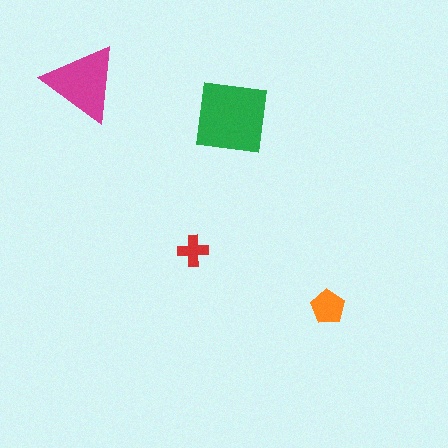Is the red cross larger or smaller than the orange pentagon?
Smaller.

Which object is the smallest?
The red cross.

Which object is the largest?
The green square.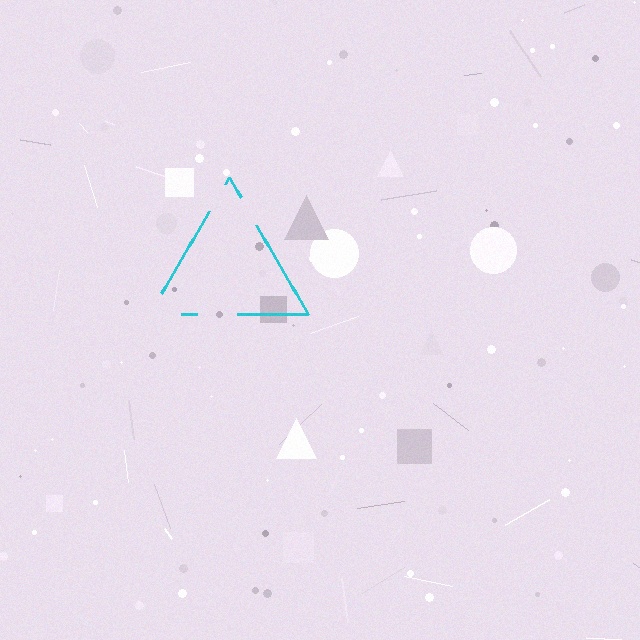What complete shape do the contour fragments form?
The contour fragments form a triangle.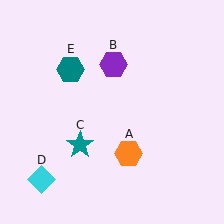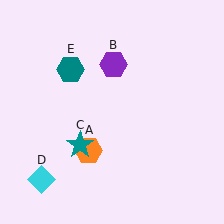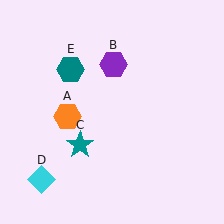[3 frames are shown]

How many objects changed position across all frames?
1 object changed position: orange hexagon (object A).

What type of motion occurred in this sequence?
The orange hexagon (object A) rotated clockwise around the center of the scene.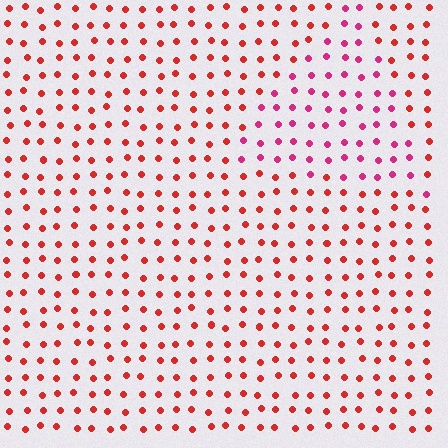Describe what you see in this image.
The image is filled with small red elements in a uniform arrangement. A triangle-shaped region is visible where the elements are tinted to a slightly different hue, forming a subtle color boundary.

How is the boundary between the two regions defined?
The boundary is defined purely by a slight shift in hue (about 32 degrees). Spacing, size, and orientation are identical on both sides.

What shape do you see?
I see a triangle.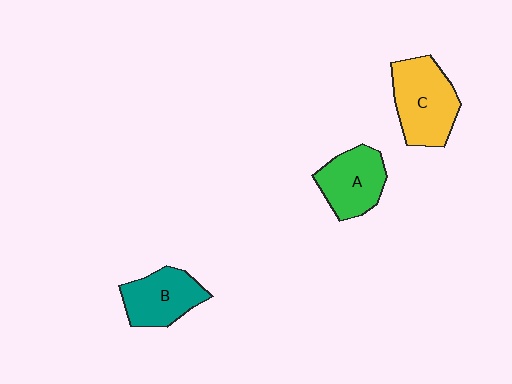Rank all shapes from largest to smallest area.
From largest to smallest: C (yellow), B (teal), A (green).